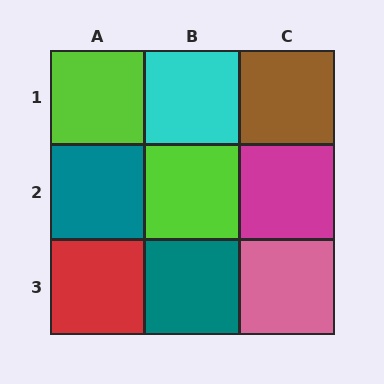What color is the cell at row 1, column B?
Cyan.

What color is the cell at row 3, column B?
Teal.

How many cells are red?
1 cell is red.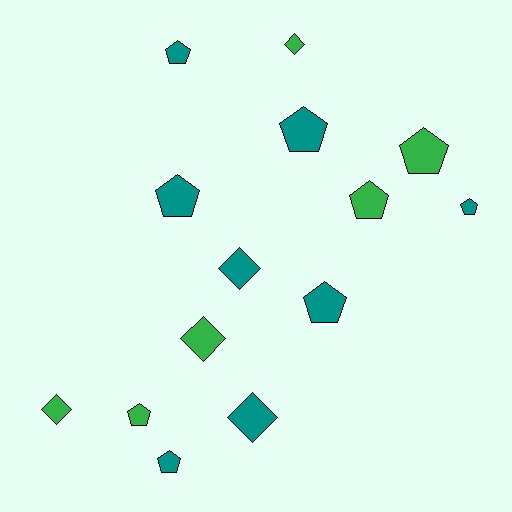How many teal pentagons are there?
There are 6 teal pentagons.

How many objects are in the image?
There are 14 objects.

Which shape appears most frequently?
Pentagon, with 9 objects.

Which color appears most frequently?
Teal, with 8 objects.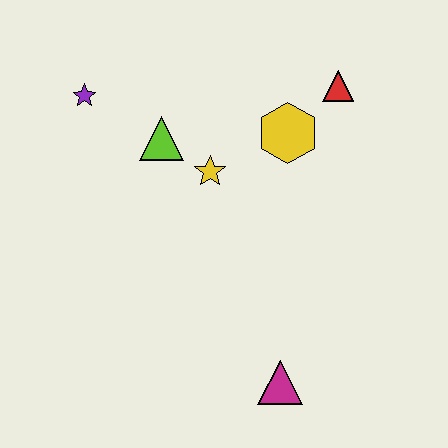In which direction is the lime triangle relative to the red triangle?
The lime triangle is to the left of the red triangle.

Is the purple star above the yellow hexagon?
Yes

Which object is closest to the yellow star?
The lime triangle is closest to the yellow star.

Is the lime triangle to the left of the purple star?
No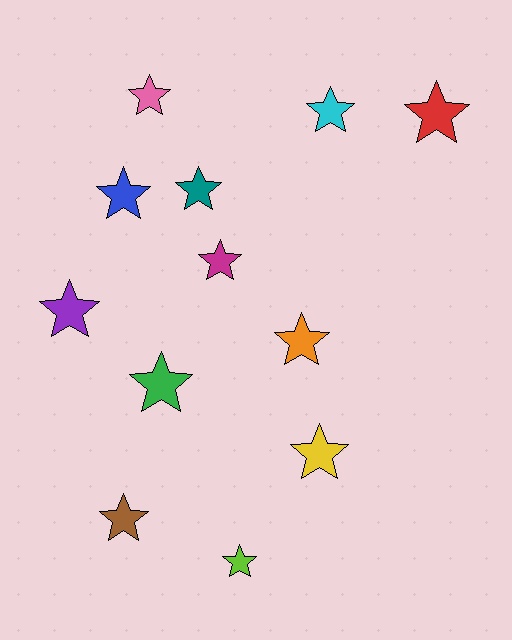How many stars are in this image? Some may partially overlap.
There are 12 stars.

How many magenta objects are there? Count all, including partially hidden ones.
There is 1 magenta object.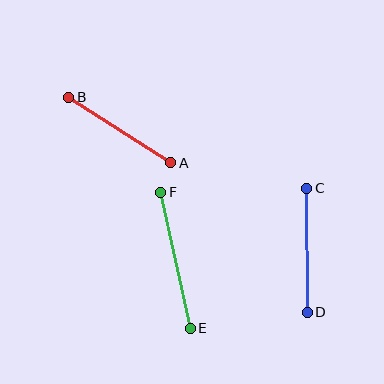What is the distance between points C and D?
The distance is approximately 124 pixels.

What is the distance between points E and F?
The distance is approximately 140 pixels.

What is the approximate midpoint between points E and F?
The midpoint is at approximately (175, 260) pixels.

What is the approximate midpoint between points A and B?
The midpoint is at approximately (120, 130) pixels.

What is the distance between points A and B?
The distance is approximately 121 pixels.